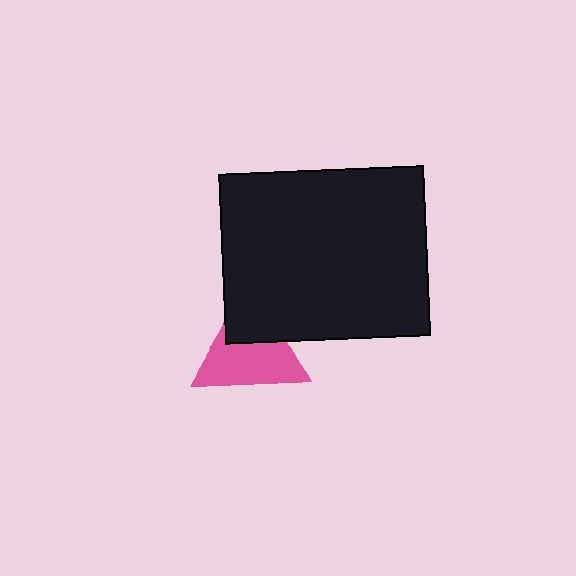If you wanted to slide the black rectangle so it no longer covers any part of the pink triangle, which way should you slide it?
Slide it up — that is the most direct way to separate the two shapes.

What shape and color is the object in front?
The object in front is a black rectangle.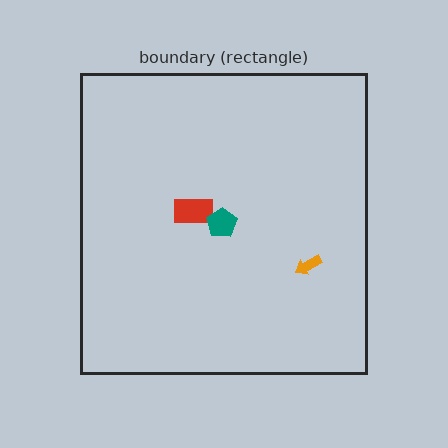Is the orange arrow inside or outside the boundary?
Inside.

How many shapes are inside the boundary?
3 inside, 0 outside.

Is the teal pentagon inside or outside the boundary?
Inside.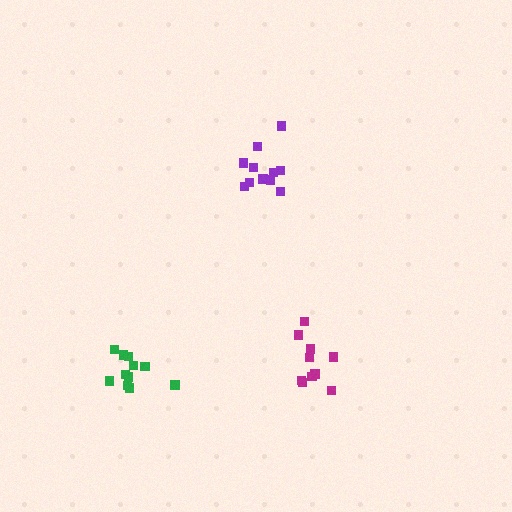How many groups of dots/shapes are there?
There are 3 groups.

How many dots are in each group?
Group 1: 10 dots, Group 2: 11 dots, Group 3: 11 dots (32 total).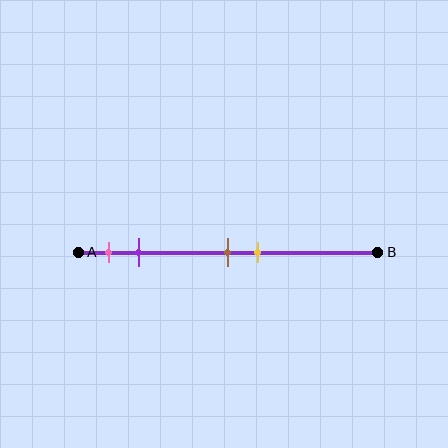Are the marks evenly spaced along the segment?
No, the marks are not evenly spaced.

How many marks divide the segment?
There are 4 marks dividing the segment.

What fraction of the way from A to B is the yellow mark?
The yellow mark is approximately 60% (0.6) of the way from A to B.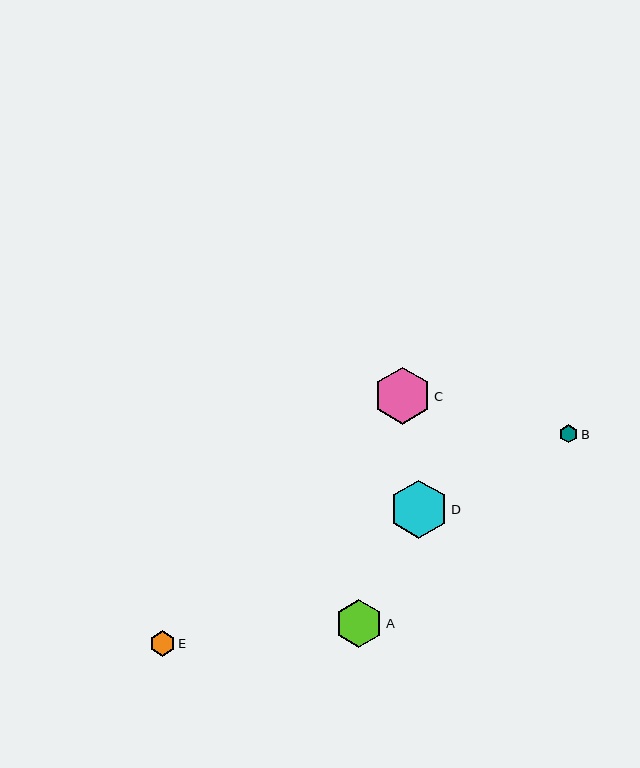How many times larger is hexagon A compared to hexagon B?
Hexagon A is approximately 2.6 times the size of hexagon B.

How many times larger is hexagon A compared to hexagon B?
Hexagon A is approximately 2.6 times the size of hexagon B.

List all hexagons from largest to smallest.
From largest to smallest: D, C, A, E, B.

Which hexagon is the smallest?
Hexagon B is the smallest with a size of approximately 18 pixels.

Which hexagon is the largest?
Hexagon D is the largest with a size of approximately 58 pixels.